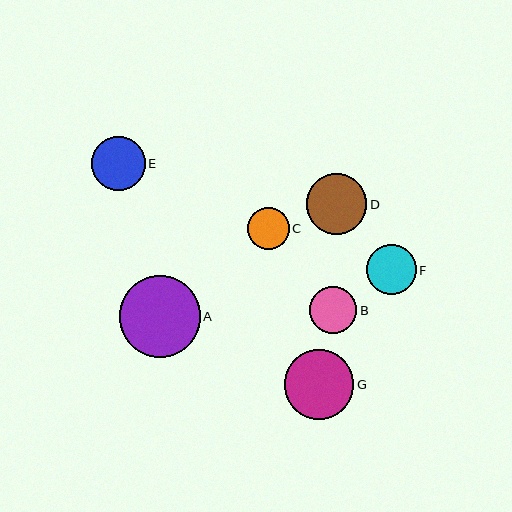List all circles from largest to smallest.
From largest to smallest: A, G, D, E, F, B, C.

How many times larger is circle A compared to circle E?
Circle A is approximately 1.5 times the size of circle E.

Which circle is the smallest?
Circle C is the smallest with a size of approximately 42 pixels.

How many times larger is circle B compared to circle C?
Circle B is approximately 1.1 times the size of circle C.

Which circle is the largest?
Circle A is the largest with a size of approximately 81 pixels.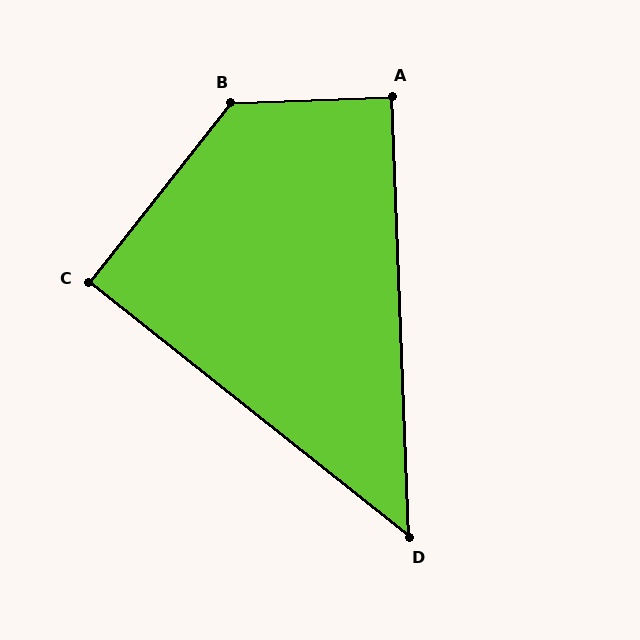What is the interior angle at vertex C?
Approximately 90 degrees (approximately right).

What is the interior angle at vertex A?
Approximately 90 degrees (approximately right).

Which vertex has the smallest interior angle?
D, at approximately 49 degrees.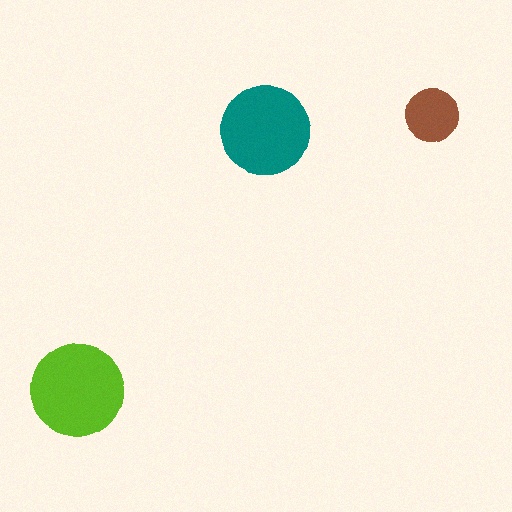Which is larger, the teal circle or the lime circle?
The lime one.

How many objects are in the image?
There are 3 objects in the image.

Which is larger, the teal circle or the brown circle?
The teal one.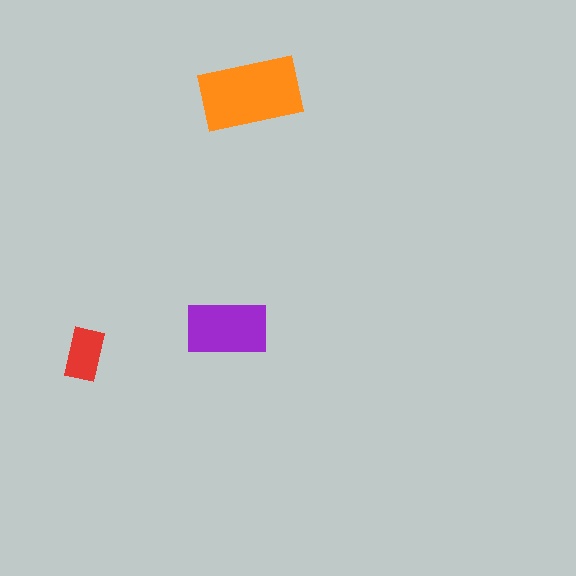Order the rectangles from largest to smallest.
the orange one, the purple one, the red one.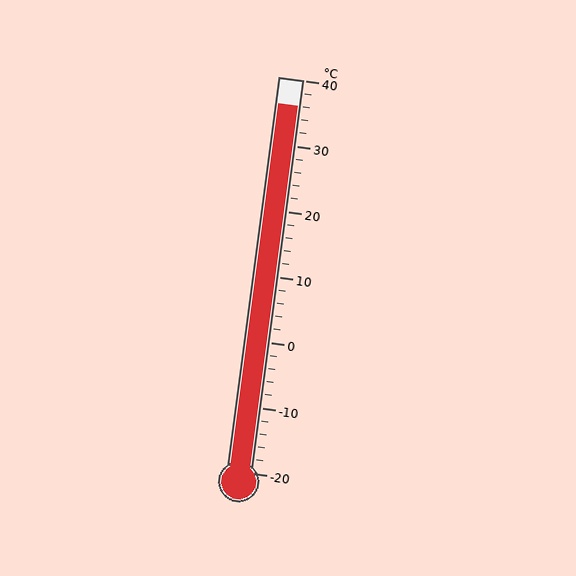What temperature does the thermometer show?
The thermometer shows approximately 36°C.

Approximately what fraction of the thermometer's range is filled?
The thermometer is filled to approximately 95% of its range.